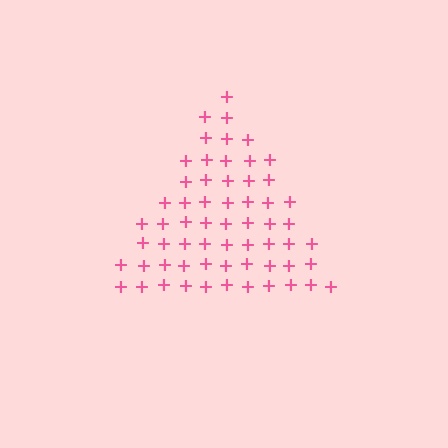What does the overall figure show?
The overall figure shows a triangle.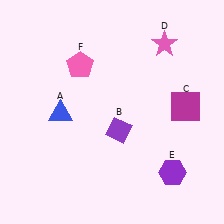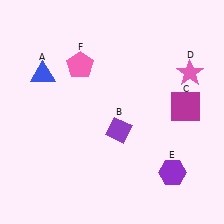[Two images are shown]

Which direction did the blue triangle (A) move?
The blue triangle (A) moved up.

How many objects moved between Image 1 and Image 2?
2 objects moved between the two images.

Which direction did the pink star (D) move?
The pink star (D) moved down.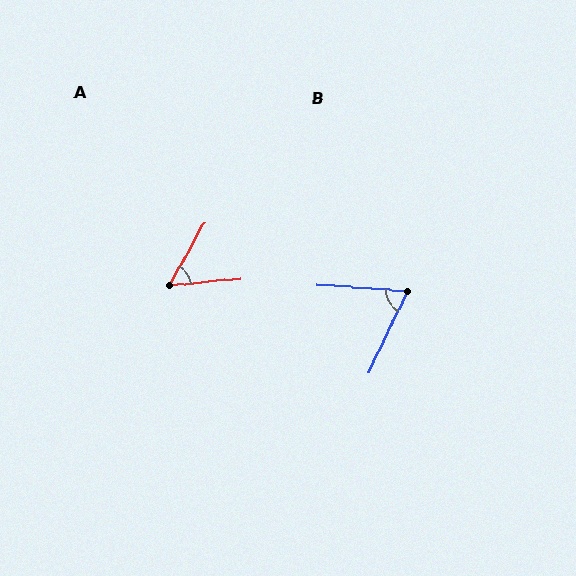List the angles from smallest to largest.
A (55°), B (69°).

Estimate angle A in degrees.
Approximately 55 degrees.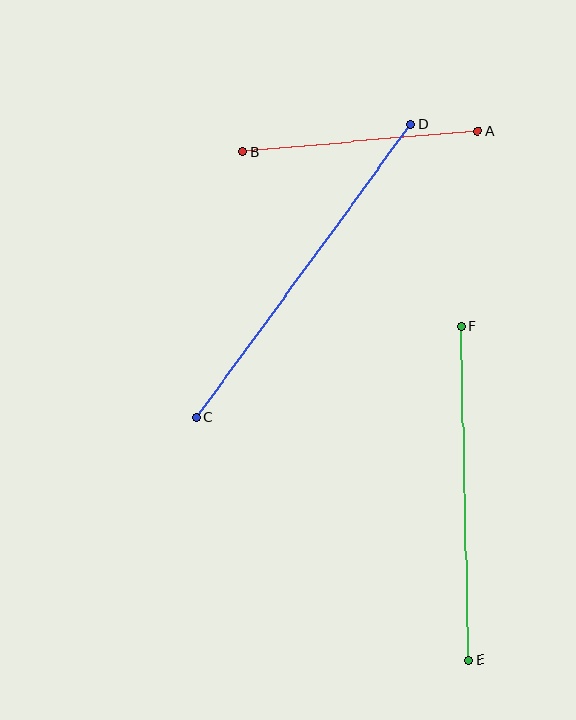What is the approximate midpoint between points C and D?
The midpoint is at approximately (304, 271) pixels.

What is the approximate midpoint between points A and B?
The midpoint is at approximately (360, 142) pixels.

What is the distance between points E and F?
The distance is approximately 334 pixels.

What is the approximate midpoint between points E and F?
The midpoint is at approximately (465, 493) pixels.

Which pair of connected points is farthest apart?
Points C and D are farthest apart.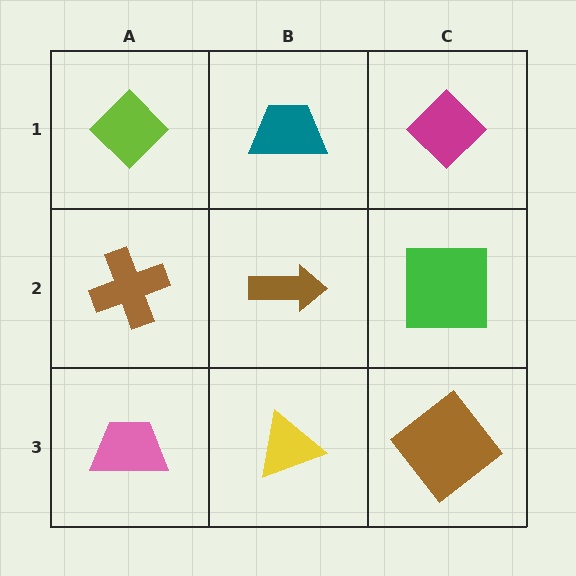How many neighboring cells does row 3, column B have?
3.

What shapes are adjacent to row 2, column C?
A magenta diamond (row 1, column C), a brown diamond (row 3, column C), a brown arrow (row 2, column B).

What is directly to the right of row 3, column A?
A yellow triangle.